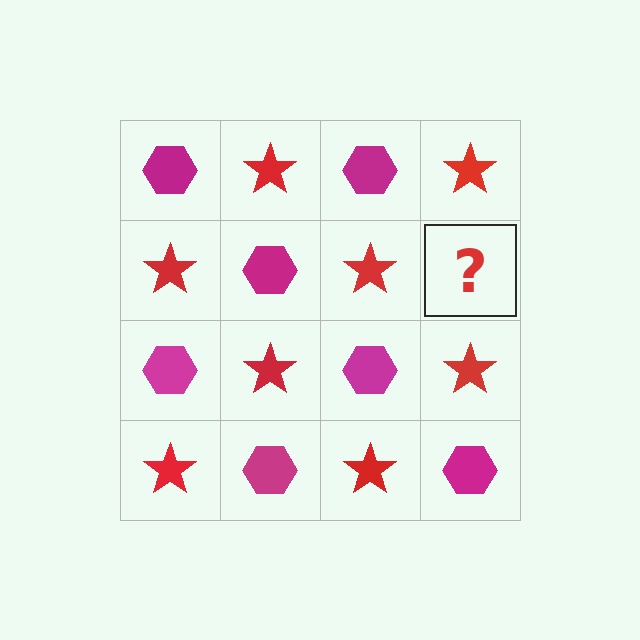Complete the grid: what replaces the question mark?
The question mark should be replaced with a magenta hexagon.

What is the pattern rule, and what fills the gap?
The rule is that it alternates magenta hexagon and red star in a checkerboard pattern. The gap should be filled with a magenta hexagon.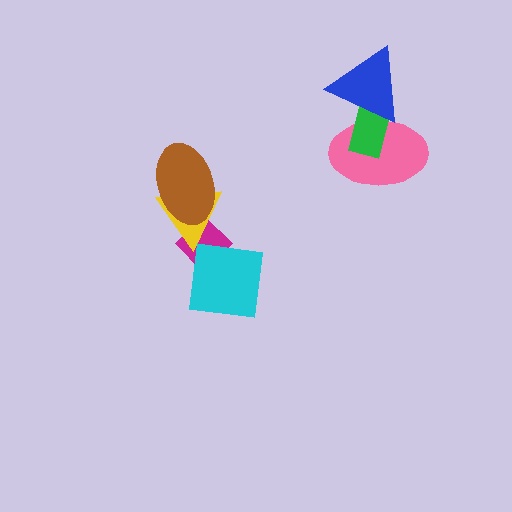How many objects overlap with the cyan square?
1 object overlaps with the cyan square.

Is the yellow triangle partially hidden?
Yes, it is partially covered by another shape.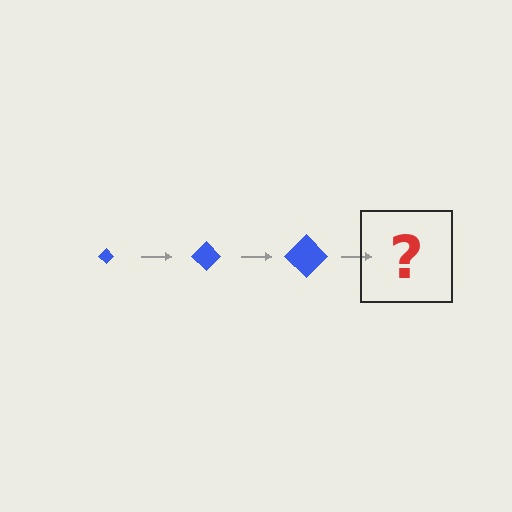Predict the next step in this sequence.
The next step is a blue diamond, larger than the previous one.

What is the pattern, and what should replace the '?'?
The pattern is that the diamond gets progressively larger each step. The '?' should be a blue diamond, larger than the previous one.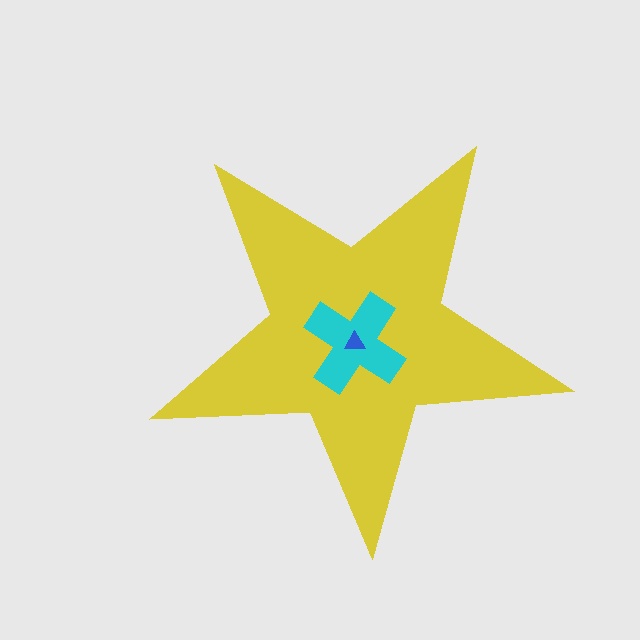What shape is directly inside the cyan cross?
The blue triangle.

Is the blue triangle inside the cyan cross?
Yes.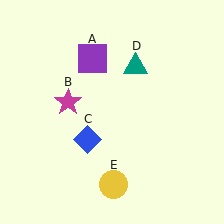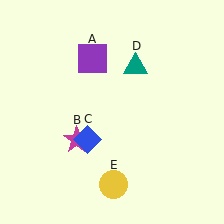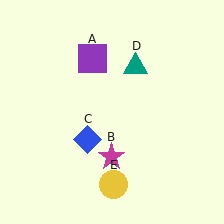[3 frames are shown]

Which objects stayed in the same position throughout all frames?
Purple square (object A) and blue diamond (object C) and teal triangle (object D) and yellow circle (object E) remained stationary.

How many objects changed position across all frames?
1 object changed position: magenta star (object B).